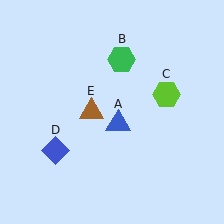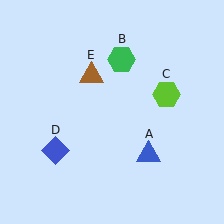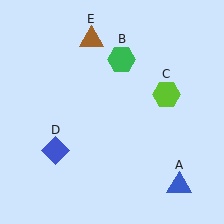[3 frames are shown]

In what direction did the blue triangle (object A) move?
The blue triangle (object A) moved down and to the right.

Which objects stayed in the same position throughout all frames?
Green hexagon (object B) and lime hexagon (object C) and blue diamond (object D) remained stationary.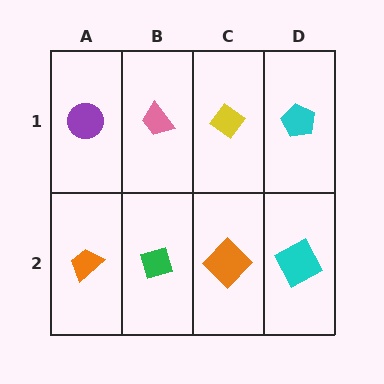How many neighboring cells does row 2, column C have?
3.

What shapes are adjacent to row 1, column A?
An orange trapezoid (row 2, column A), a pink trapezoid (row 1, column B).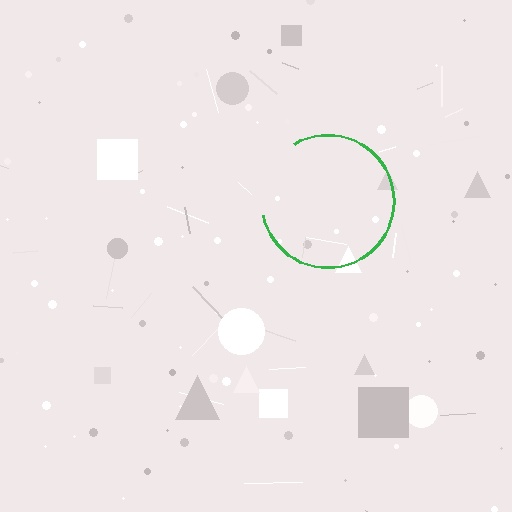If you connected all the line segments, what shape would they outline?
They would outline a circle.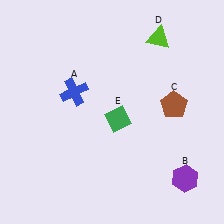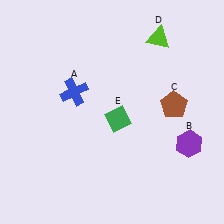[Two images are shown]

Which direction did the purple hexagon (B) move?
The purple hexagon (B) moved up.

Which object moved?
The purple hexagon (B) moved up.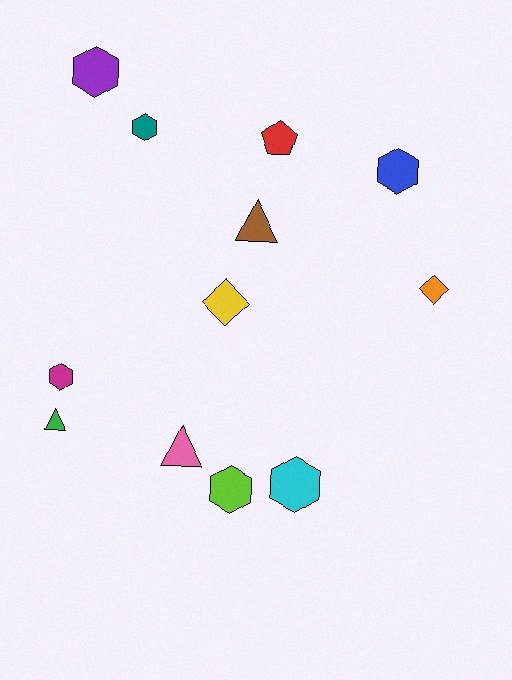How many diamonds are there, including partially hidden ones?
There are 2 diamonds.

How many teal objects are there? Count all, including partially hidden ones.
There is 1 teal object.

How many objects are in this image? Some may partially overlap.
There are 12 objects.